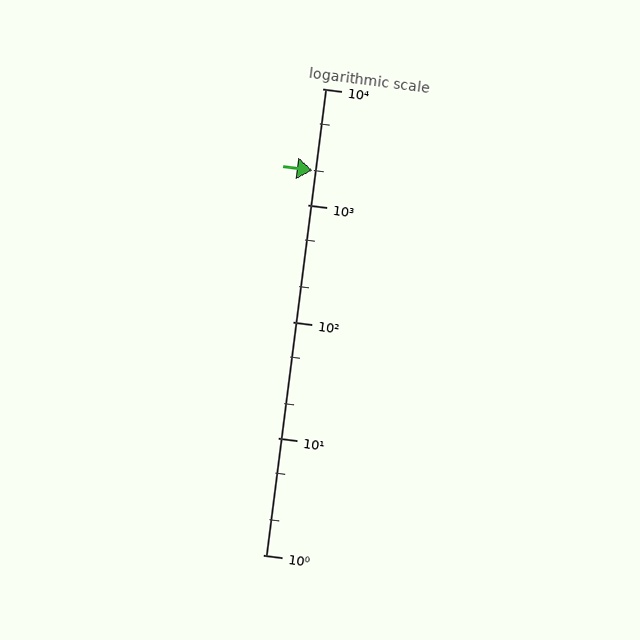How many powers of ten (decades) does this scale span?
The scale spans 4 decades, from 1 to 10000.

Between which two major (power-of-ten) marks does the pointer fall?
The pointer is between 1000 and 10000.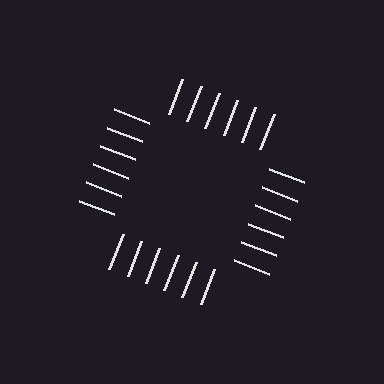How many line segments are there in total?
24 — 6 along each of the 4 edges.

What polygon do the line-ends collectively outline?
An illusory square — the line segments terminate on its edges but no continuous stroke is drawn.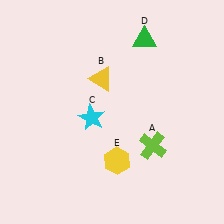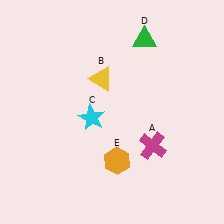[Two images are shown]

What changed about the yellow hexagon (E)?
In Image 1, E is yellow. In Image 2, it changed to orange.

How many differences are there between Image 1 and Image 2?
There are 2 differences between the two images.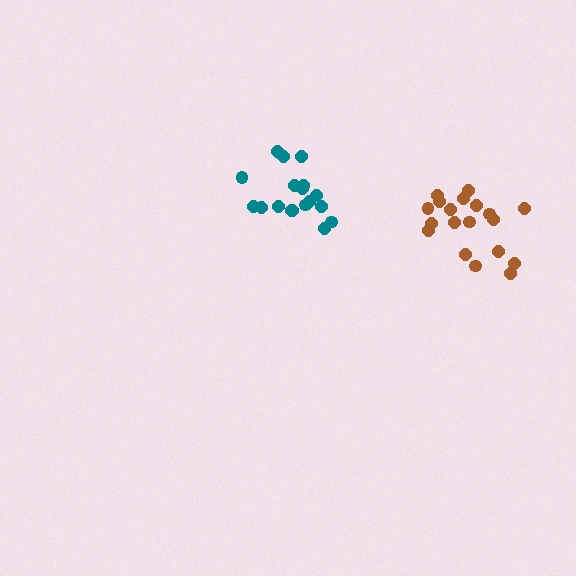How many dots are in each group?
Group 1: 18 dots, Group 2: 19 dots (37 total).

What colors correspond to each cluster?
The clusters are colored: teal, brown.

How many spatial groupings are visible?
There are 2 spatial groupings.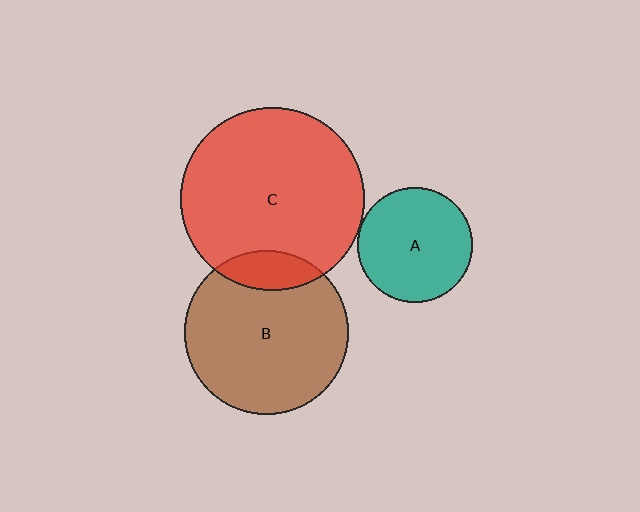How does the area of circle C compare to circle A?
Approximately 2.5 times.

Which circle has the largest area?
Circle C (red).